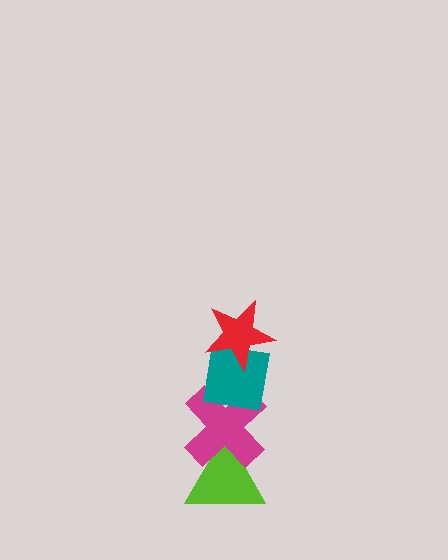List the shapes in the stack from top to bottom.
From top to bottom: the red star, the teal square, the magenta cross, the lime triangle.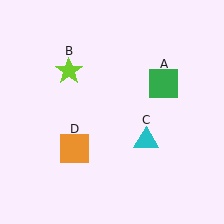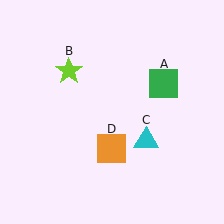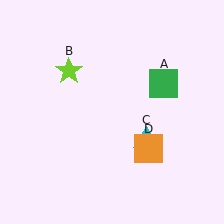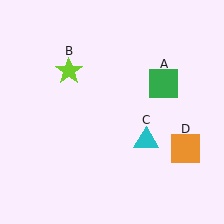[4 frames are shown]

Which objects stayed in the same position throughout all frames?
Green square (object A) and lime star (object B) and cyan triangle (object C) remained stationary.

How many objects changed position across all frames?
1 object changed position: orange square (object D).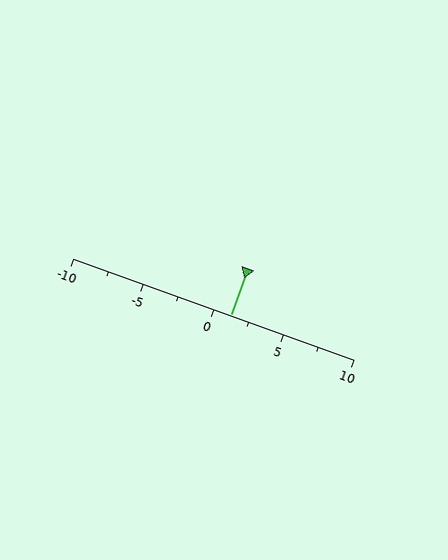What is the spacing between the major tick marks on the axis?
The major ticks are spaced 5 apart.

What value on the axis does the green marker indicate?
The marker indicates approximately 1.2.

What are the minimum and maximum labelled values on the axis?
The axis runs from -10 to 10.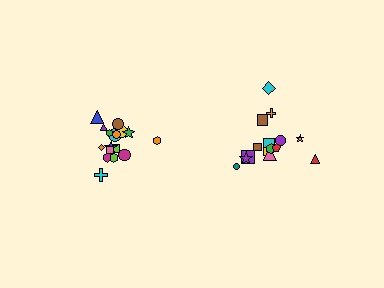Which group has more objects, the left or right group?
The left group.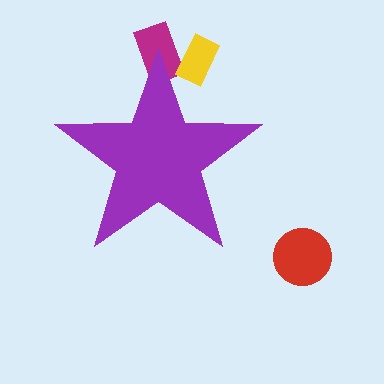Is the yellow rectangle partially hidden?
Yes, the yellow rectangle is partially hidden behind the purple star.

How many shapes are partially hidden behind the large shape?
2 shapes are partially hidden.